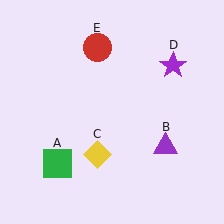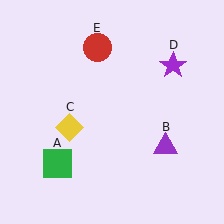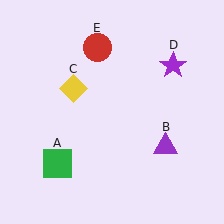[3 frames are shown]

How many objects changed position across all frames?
1 object changed position: yellow diamond (object C).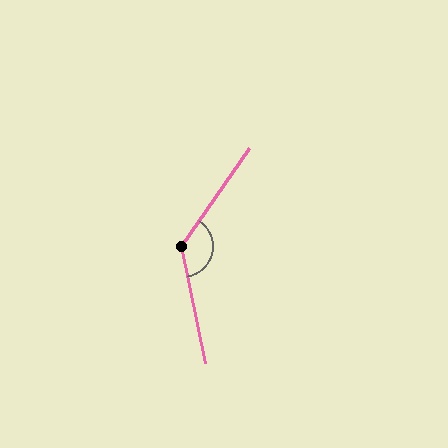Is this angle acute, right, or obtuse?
It is obtuse.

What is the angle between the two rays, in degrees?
Approximately 134 degrees.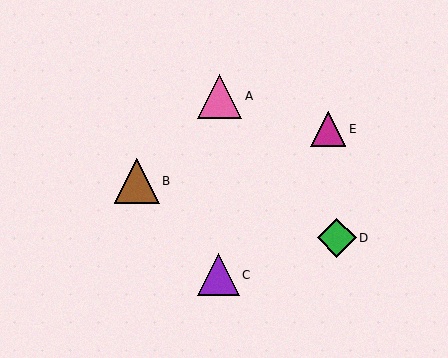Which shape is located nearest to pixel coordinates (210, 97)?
The pink triangle (labeled A) at (220, 96) is nearest to that location.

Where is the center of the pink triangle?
The center of the pink triangle is at (220, 96).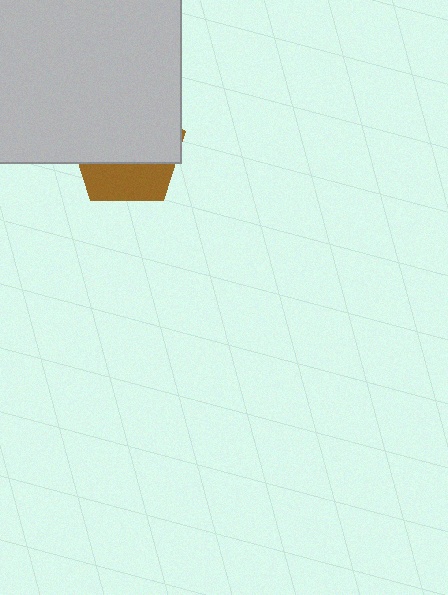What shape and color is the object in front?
The object in front is a light gray square.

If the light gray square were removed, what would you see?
You would see the complete brown pentagon.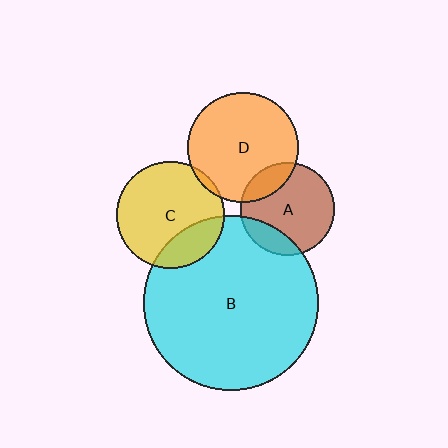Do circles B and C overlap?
Yes.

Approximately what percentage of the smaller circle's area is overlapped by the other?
Approximately 25%.